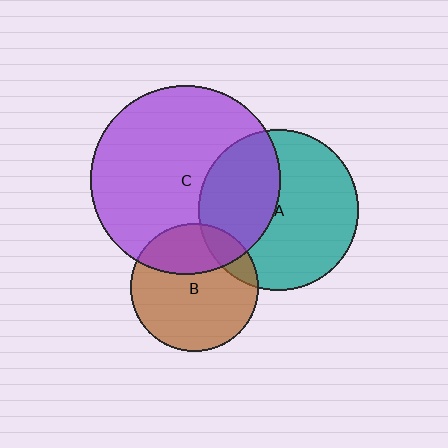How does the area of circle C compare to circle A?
Approximately 1.4 times.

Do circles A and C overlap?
Yes.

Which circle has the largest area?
Circle C (purple).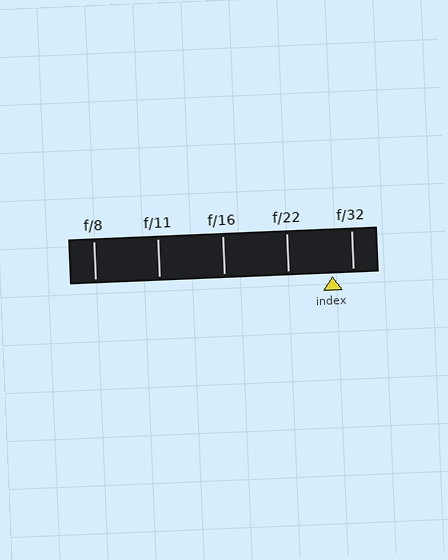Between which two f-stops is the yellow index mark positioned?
The index mark is between f/22 and f/32.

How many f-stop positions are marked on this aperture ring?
There are 5 f-stop positions marked.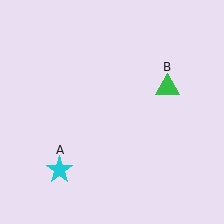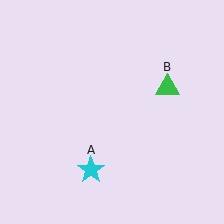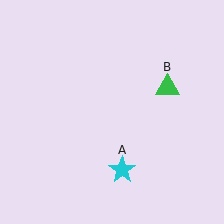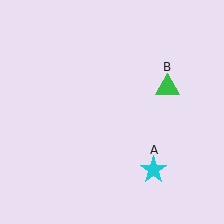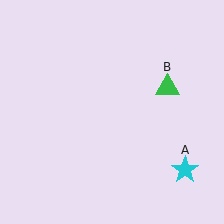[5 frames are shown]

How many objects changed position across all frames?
1 object changed position: cyan star (object A).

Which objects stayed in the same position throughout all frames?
Green triangle (object B) remained stationary.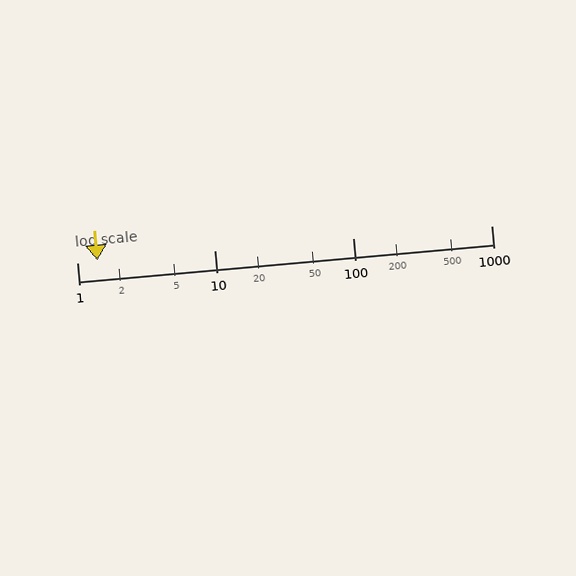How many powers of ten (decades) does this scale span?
The scale spans 3 decades, from 1 to 1000.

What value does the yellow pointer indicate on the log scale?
The pointer indicates approximately 1.4.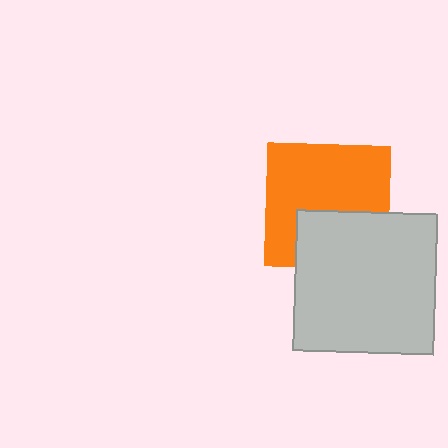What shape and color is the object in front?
The object in front is a light gray square.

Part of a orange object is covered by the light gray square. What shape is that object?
It is a square.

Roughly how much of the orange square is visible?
About half of it is visible (roughly 65%).